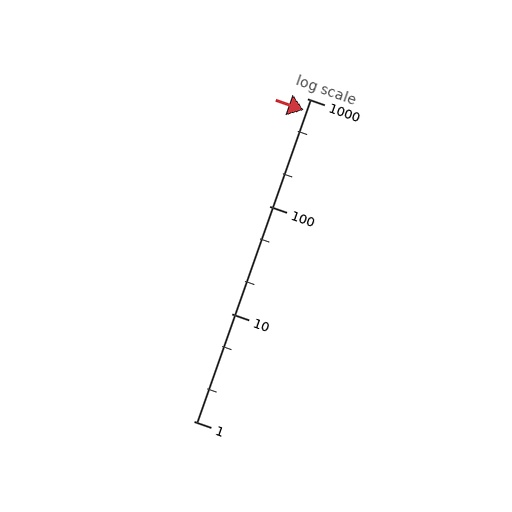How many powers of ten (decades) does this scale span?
The scale spans 3 decades, from 1 to 1000.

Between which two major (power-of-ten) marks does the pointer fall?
The pointer is between 100 and 1000.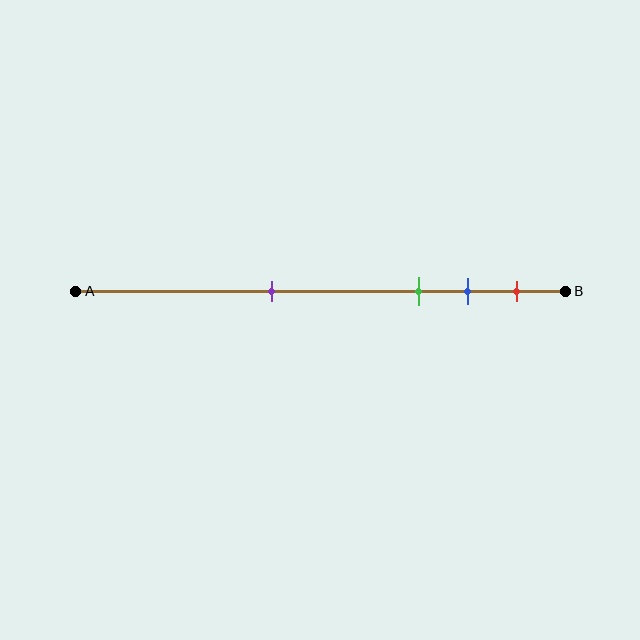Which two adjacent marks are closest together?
The blue and red marks are the closest adjacent pair.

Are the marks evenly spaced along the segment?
No, the marks are not evenly spaced.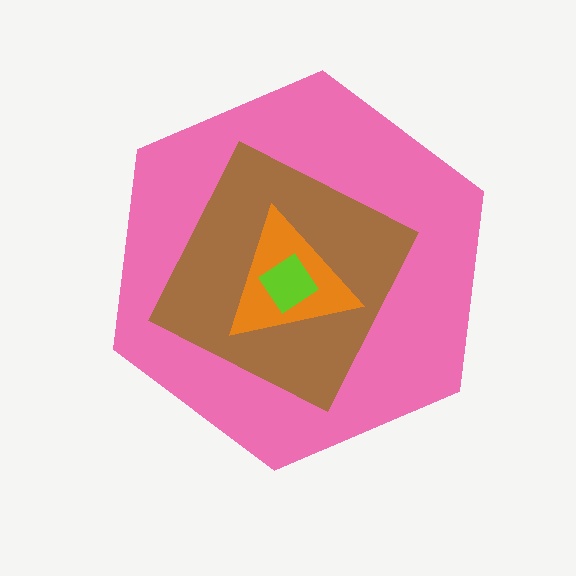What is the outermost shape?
The pink hexagon.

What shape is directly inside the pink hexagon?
The brown square.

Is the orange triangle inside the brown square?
Yes.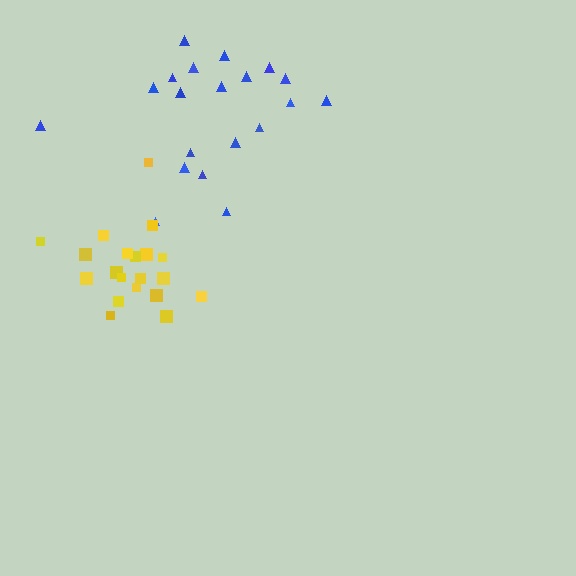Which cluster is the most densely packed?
Yellow.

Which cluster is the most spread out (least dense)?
Blue.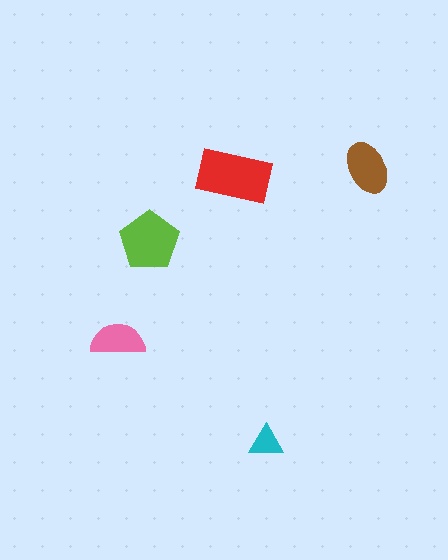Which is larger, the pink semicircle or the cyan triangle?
The pink semicircle.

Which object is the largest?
The red rectangle.